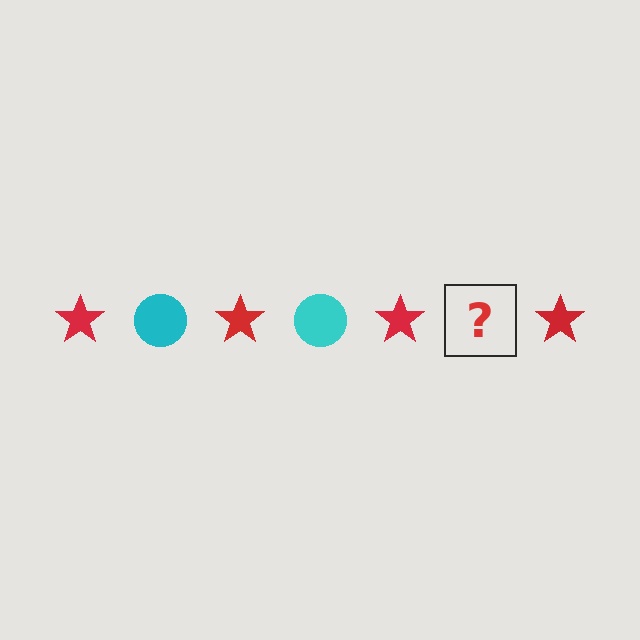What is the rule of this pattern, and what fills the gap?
The rule is that the pattern alternates between red star and cyan circle. The gap should be filled with a cyan circle.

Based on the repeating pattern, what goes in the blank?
The blank should be a cyan circle.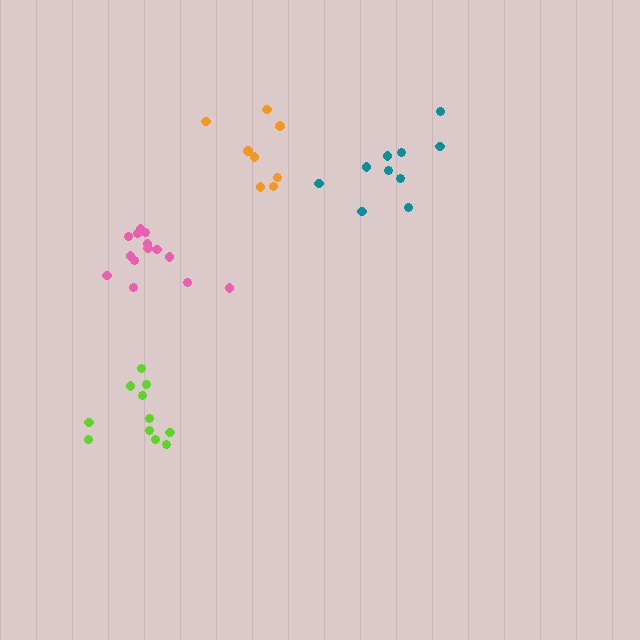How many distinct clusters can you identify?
There are 4 distinct clusters.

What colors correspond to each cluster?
The clusters are colored: teal, orange, lime, pink.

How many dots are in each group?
Group 1: 10 dots, Group 2: 8 dots, Group 3: 11 dots, Group 4: 14 dots (43 total).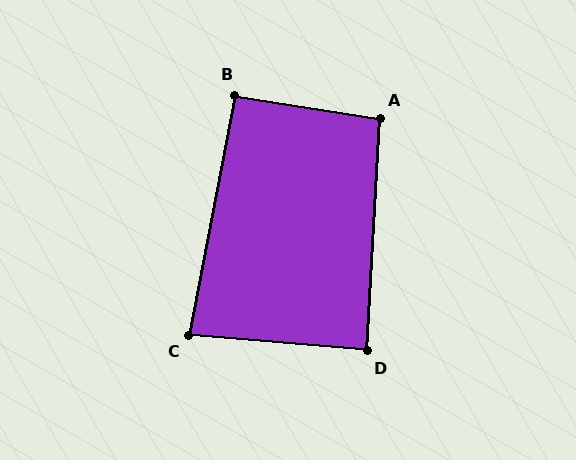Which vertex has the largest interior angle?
A, at approximately 96 degrees.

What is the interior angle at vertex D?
Approximately 88 degrees (approximately right).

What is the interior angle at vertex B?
Approximately 92 degrees (approximately right).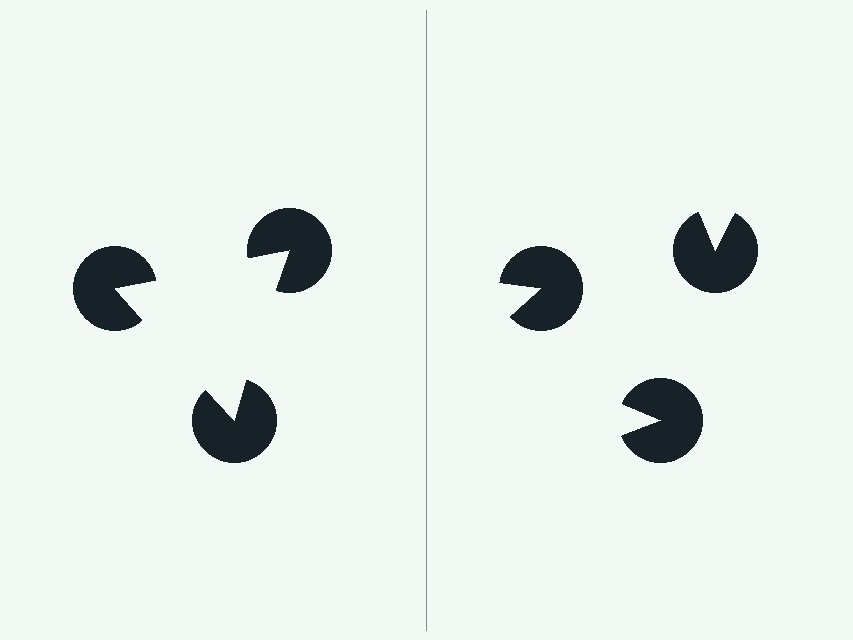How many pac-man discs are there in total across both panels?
6 — 3 on each side.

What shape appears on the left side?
An illusory triangle.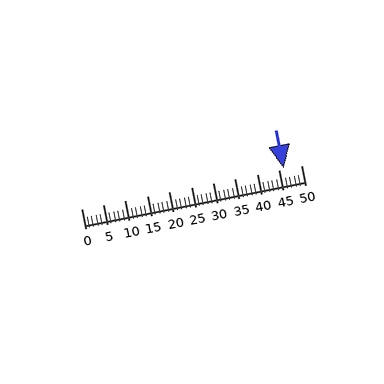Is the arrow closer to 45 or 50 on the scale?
The arrow is closer to 45.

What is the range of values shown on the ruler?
The ruler shows values from 0 to 50.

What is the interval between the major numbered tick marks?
The major tick marks are spaced 5 units apart.